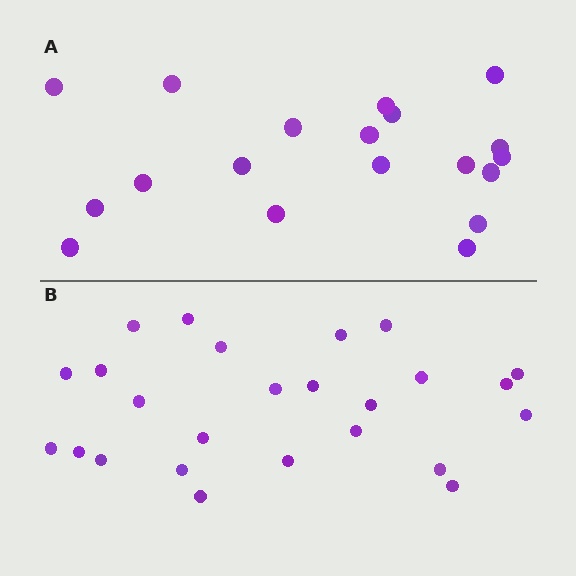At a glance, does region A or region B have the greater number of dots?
Region B (the bottom region) has more dots.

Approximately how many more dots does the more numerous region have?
Region B has about 6 more dots than region A.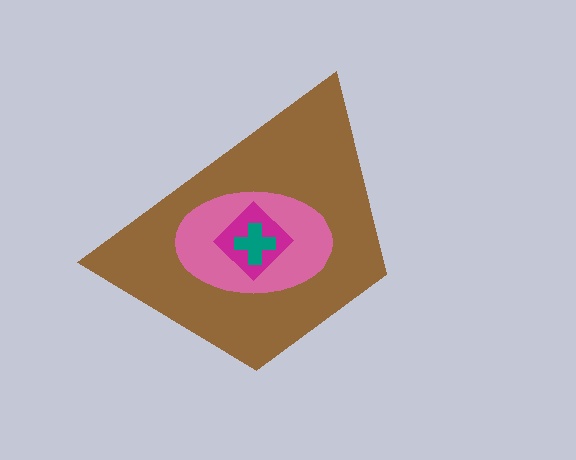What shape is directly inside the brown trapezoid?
The pink ellipse.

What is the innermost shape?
The teal cross.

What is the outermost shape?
The brown trapezoid.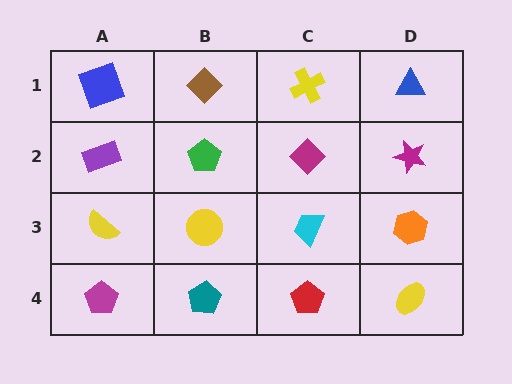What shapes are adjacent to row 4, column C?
A cyan trapezoid (row 3, column C), a teal pentagon (row 4, column B), a yellow ellipse (row 4, column D).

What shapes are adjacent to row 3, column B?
A green pentagon (row 2, column B), a teal pentagon (row 4, column B), a yellow semicircle (row 3, column A), a cyan trapezoid (row 3, column C).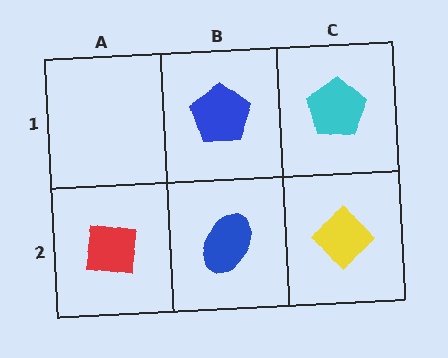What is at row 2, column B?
A blue ellipse.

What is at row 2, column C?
A yellow diamond.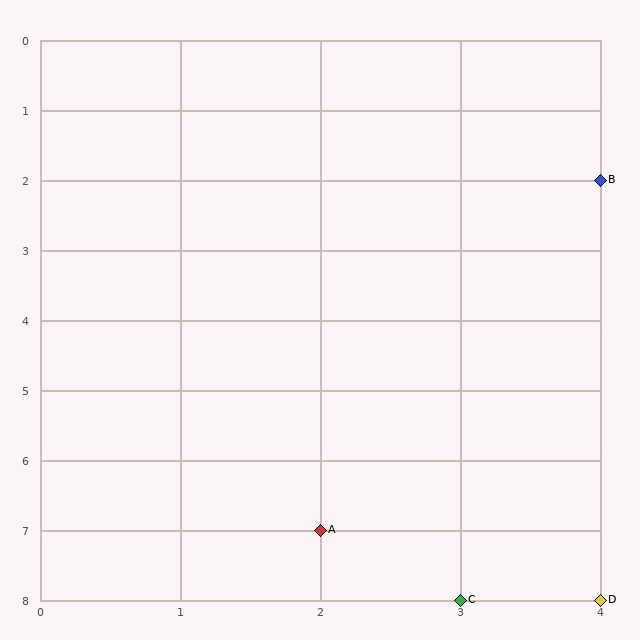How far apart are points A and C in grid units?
Points A and C are 1 column and 1 row apart (about 1.4 grid units diagonally).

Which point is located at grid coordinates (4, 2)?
Point B is at (4, 2).